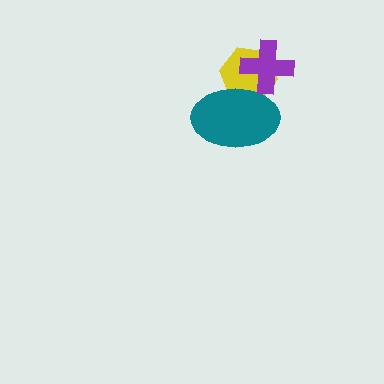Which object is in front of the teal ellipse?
The purple cross is in front of the teal ellipse.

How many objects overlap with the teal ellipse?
2 objects overlap with the teal ellipse.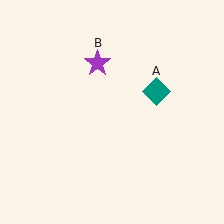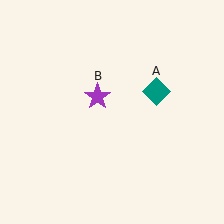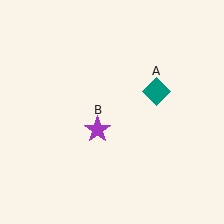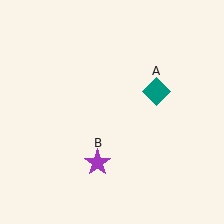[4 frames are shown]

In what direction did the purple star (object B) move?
The purple star (object B) moved down.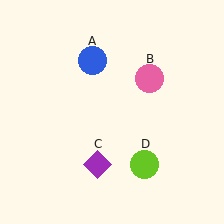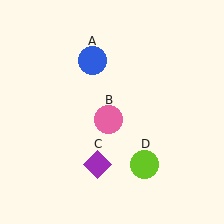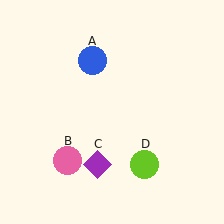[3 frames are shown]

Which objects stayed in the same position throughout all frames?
Blue circle (object A) and purple diamond (object C) and lime circle (object D) remained stationary.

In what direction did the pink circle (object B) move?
The pink circle (object B) moved down and to the left.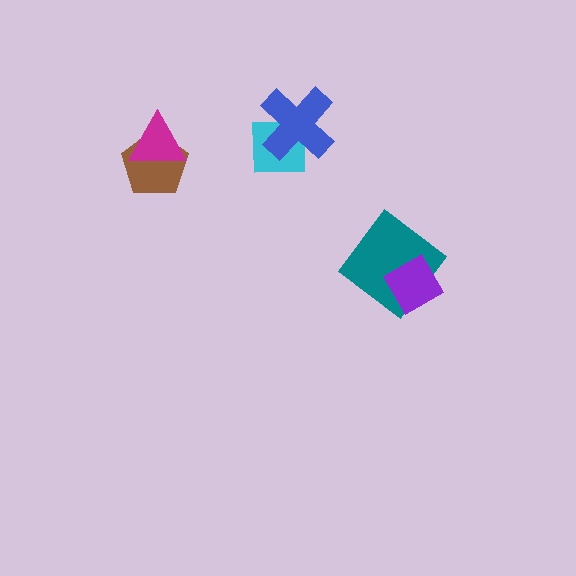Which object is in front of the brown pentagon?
The magenta triangle is in front of the brown pentagon.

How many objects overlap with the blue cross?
1 object overlaps with the blue cross.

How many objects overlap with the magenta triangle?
1 object overlaps with the magenta triangle.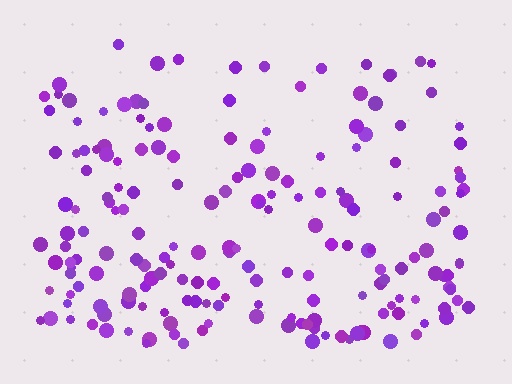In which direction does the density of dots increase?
From top to bottom, with the bottom side densest.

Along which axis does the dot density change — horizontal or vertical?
Vertical.